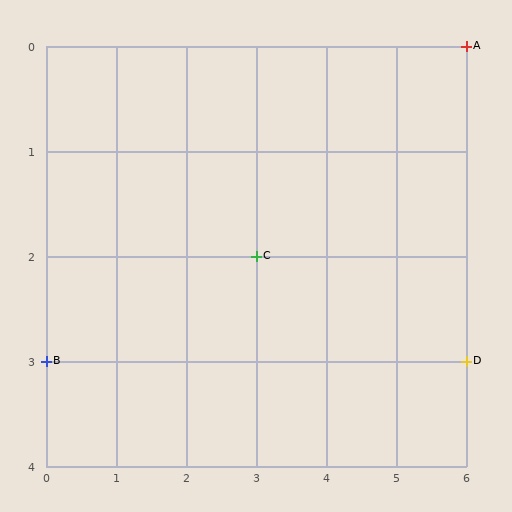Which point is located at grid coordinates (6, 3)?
Point D is at (6, 3).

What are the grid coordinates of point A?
Point A is at grid coordinates (6, 0).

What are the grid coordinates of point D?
Point D is at grid coordinates (6, 3).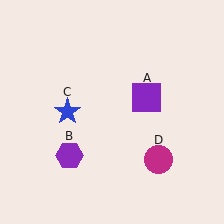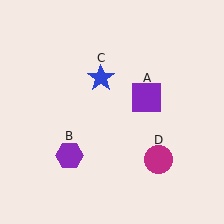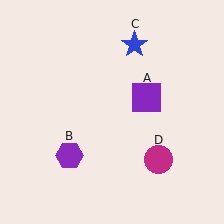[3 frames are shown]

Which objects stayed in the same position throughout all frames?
Purple square (object A) and purple hexagon (object B) and magenta circle (object D) remained stationary.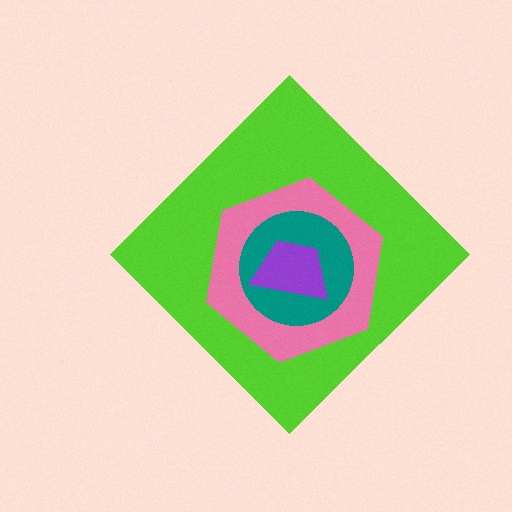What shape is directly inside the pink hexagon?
The teal circle.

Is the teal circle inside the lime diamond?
Yes.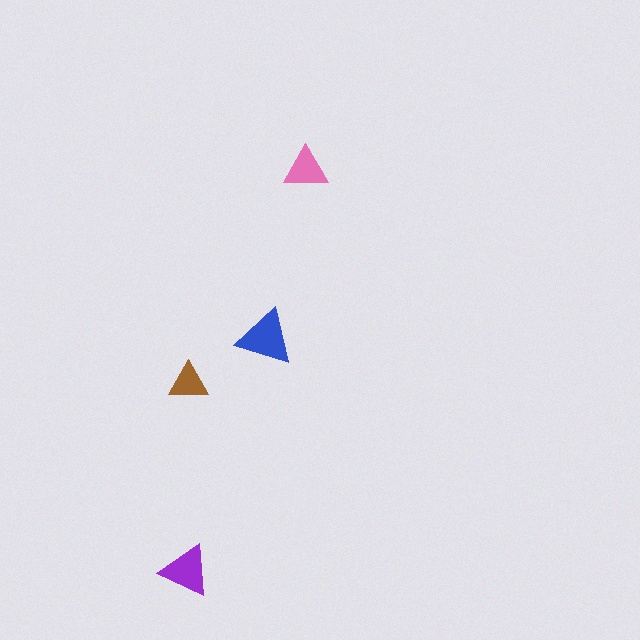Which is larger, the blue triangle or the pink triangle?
The blue one.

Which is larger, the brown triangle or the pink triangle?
The pink one.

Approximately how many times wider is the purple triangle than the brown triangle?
About 1.5 times wider.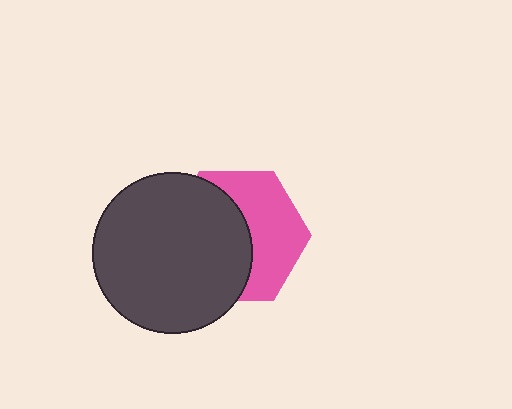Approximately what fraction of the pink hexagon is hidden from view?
Roughly 53% of the pink hexagon is hidden behind the dark gray circle.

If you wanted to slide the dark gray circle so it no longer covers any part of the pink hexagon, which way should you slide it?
Slide it left — that is the most direct way to separate the two shapes.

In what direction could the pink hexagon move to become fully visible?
The pink hexagon could move right. That would shift it out from behind the dark gray circle entirely.